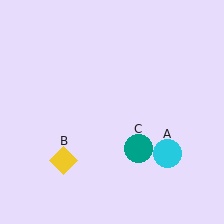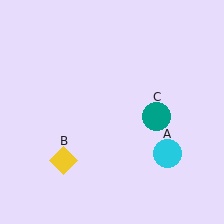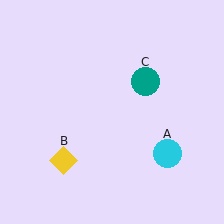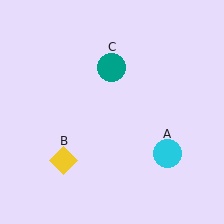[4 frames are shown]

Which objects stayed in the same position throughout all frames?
Cyan circle (object A) and yellow diamond (object B) remained stationary.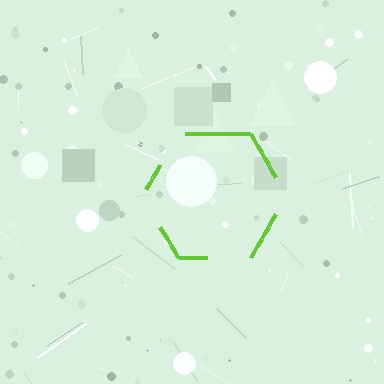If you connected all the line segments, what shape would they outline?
They would outline a hexagon.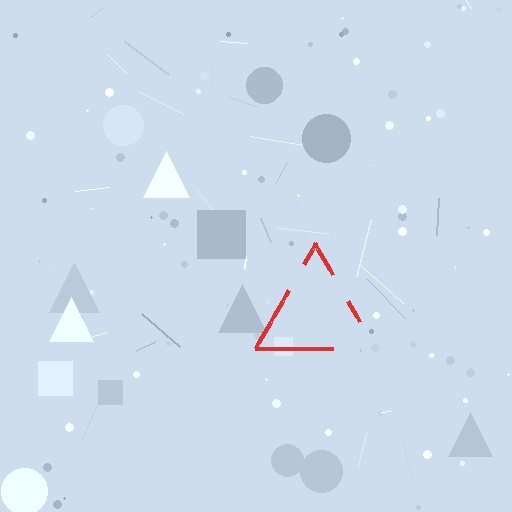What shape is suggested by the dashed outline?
The dashed outline suggests a triangle.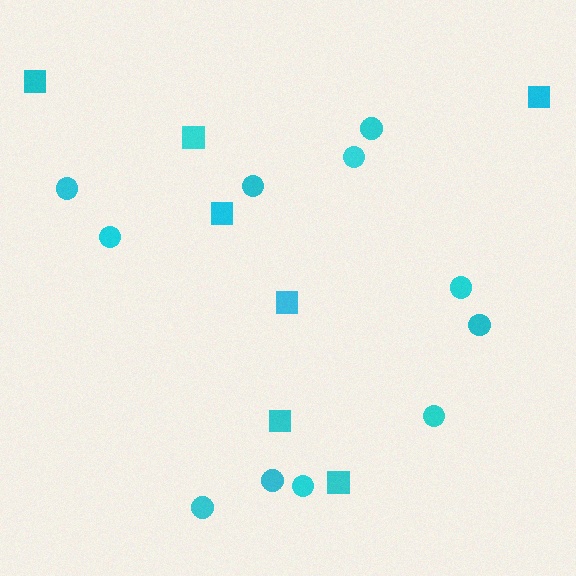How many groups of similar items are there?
There are 2 groups: one group of circles (11) and one group of squares (7).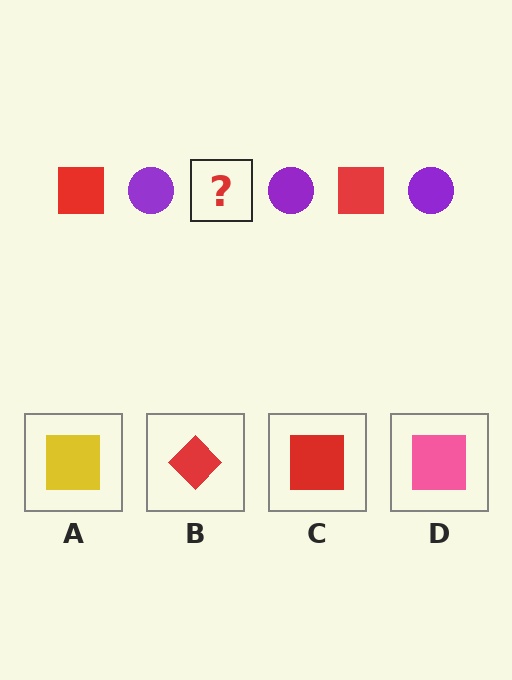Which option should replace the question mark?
Option C.